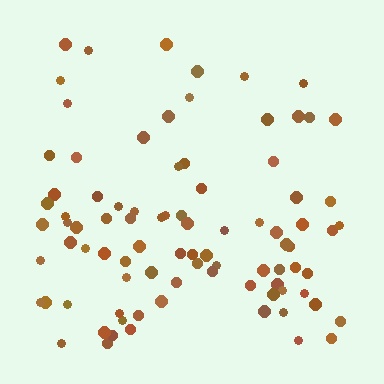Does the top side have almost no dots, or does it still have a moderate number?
Still a moderate number, just noticeably fewer than the bottom.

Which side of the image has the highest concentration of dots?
The bottom.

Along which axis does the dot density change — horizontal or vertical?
Vertical.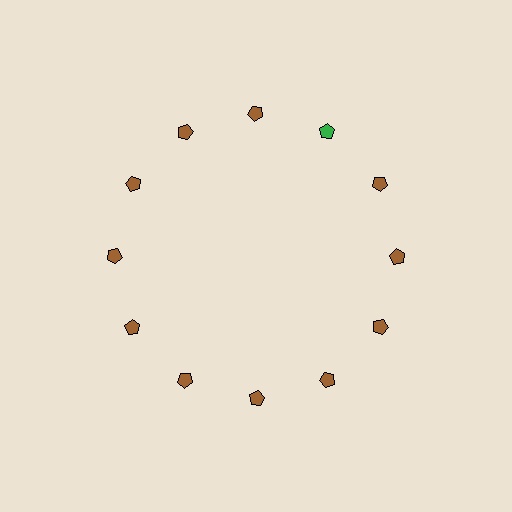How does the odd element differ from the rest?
It has a different color: green instead of brown.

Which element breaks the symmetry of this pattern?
The green pentagon at roughly the 1 o'clock position breaks the symmetry. All other shapes are brown pentagons.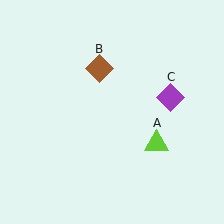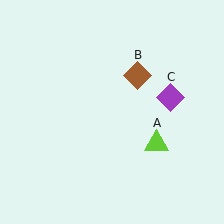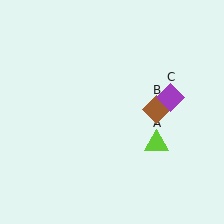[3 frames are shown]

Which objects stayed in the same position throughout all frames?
Lime triangle (object A) and purple diamond (object C) remained stationary.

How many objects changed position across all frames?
1 object changed position: brown diamond (object B).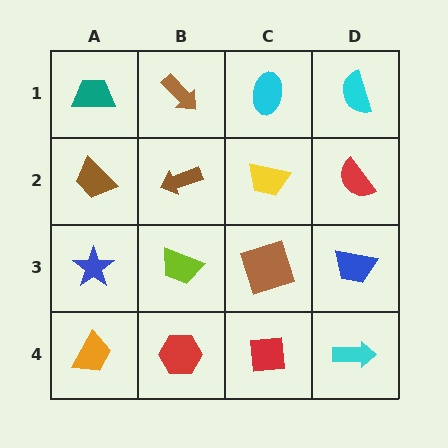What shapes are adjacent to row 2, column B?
A brown arrow (row 1, column B), a lime trapezoid (row 3, column B), a brown trapezoid (row 2, column A), a yellow trapezoid (row 2, column C).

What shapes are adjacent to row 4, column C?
A brown square (row 3, column C), a red hexagon (row 4, column B), a cyan arrow (row 4, column D).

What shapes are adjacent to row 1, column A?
A brown trapezoid (row 2, column A), a brown arrow (row 1, column B).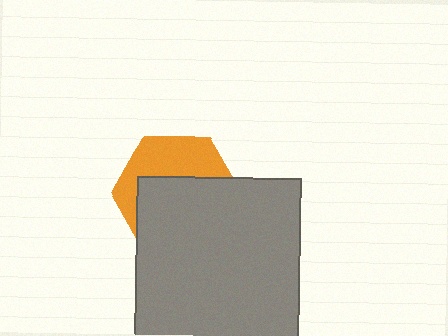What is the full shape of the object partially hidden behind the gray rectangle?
The partially hidden object is an orange hexagon.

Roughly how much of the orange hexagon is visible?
A small part of it is visible (roughly 40%).